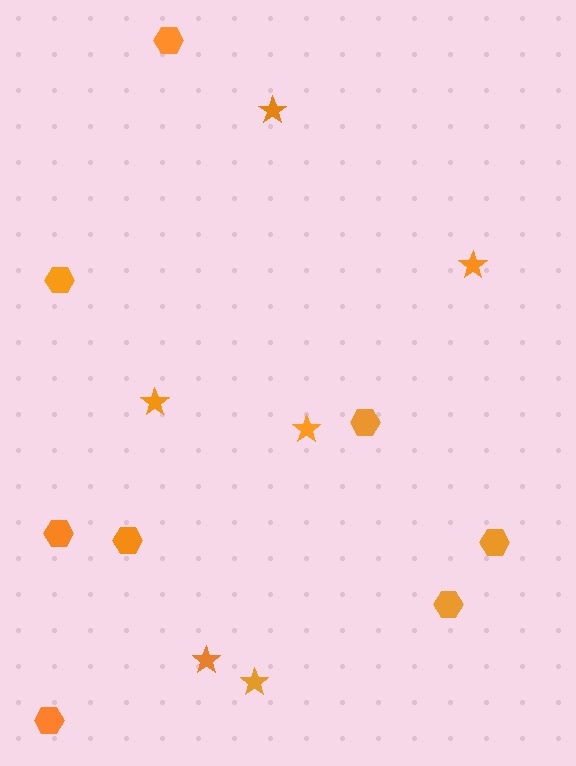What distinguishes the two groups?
There are 2 groups: one group of stars (6) and one group of hexagons (8).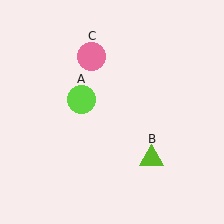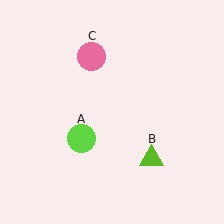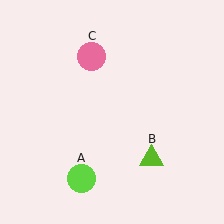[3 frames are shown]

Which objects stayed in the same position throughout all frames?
Lime triangle (object B) and pink circle (object C) remained stationary.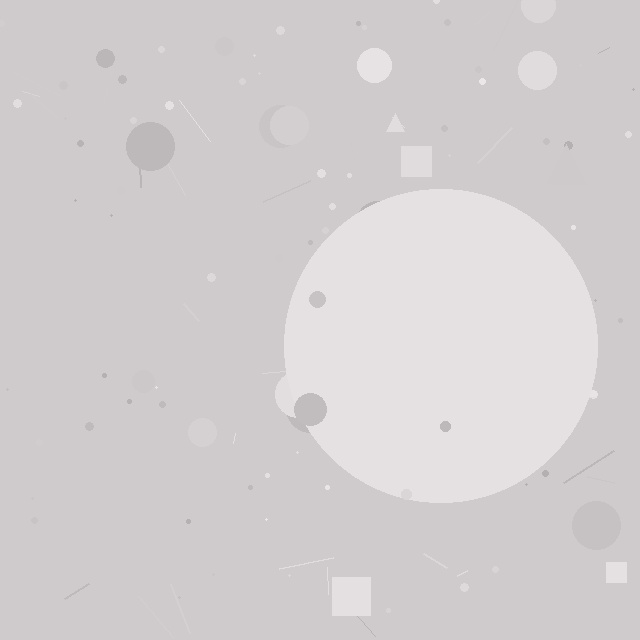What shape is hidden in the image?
A circle is hidden in the image.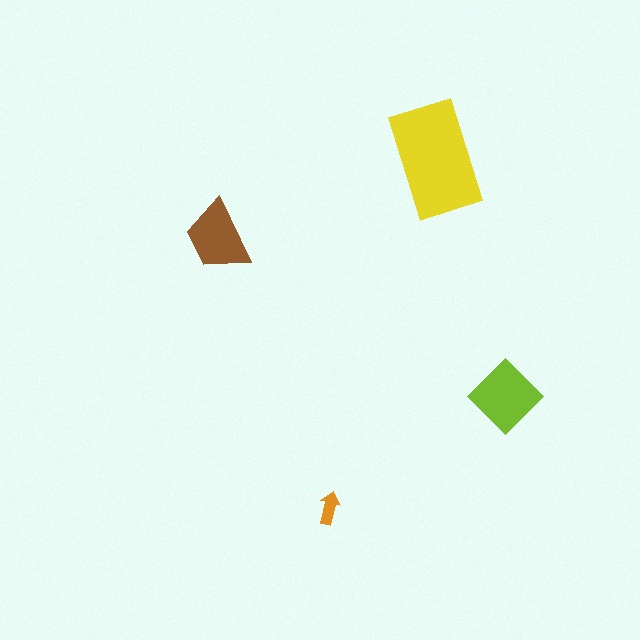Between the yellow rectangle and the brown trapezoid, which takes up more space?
The yellow rectangle.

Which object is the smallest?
The orange arrow.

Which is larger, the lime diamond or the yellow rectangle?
The yellow rectangle.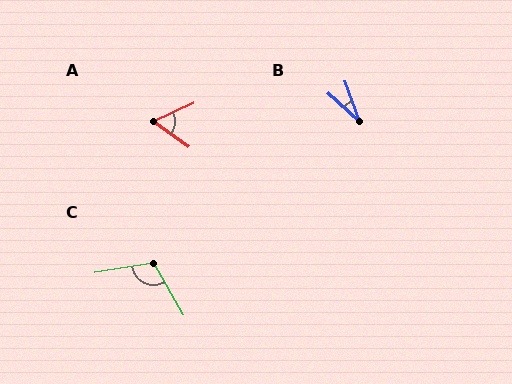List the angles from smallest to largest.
B (28°), A (60°), C (111°).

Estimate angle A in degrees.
Approximately 60 degrees.